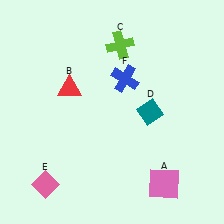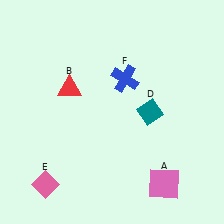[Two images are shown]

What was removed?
The lime cross (C) was removed in Image 2.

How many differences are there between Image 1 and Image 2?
There is 1 difference between the two images.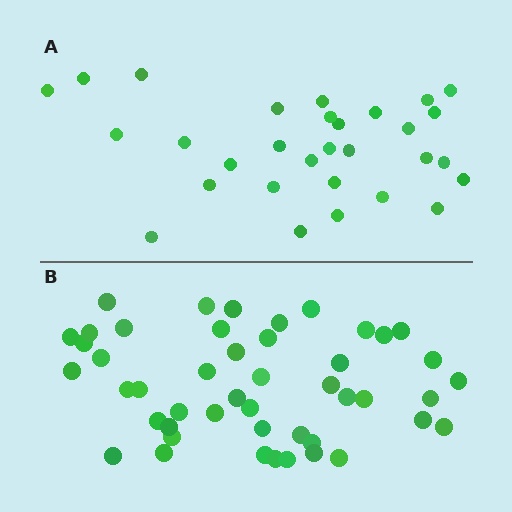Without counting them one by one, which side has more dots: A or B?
Region B (the bottom region) has more dots.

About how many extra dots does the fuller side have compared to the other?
Region B has approximately 15 more dots than region A.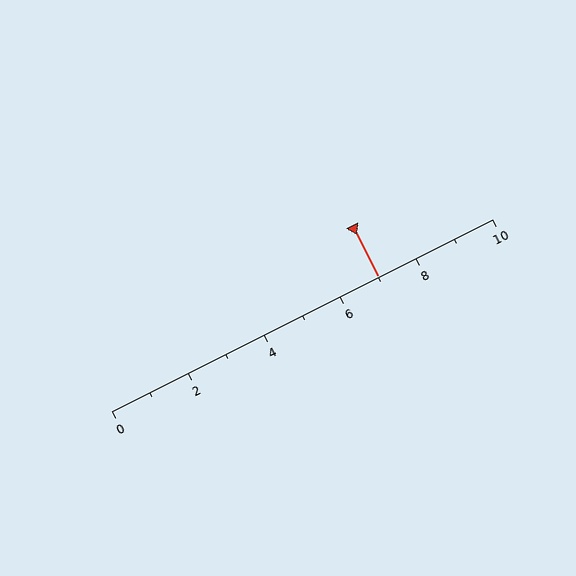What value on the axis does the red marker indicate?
The marker indicates approximately 7.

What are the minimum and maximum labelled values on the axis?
The axis runs from 0 to 10.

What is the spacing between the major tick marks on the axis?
The major ticks are spaced 2 apart.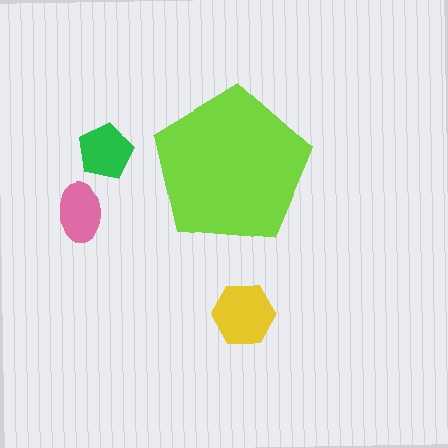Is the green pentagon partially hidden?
No, the green pentagon is fully visible.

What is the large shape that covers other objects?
A lime pentagon.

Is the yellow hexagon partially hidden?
No, the yellow hexagon is fully visible.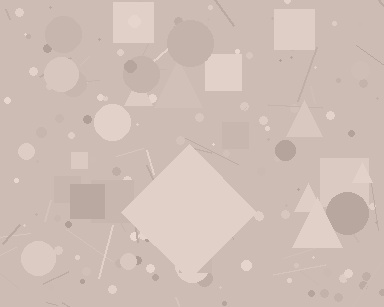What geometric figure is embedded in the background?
A diamond is embedded in the background.